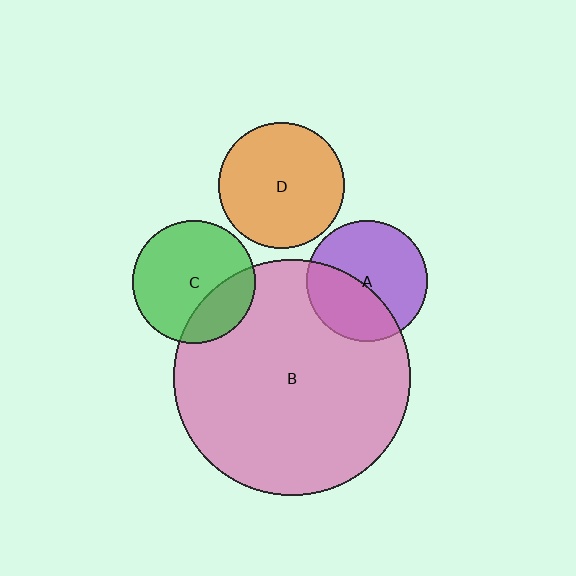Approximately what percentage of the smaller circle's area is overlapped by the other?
Approximately 25%.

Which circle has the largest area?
Circle B (pink).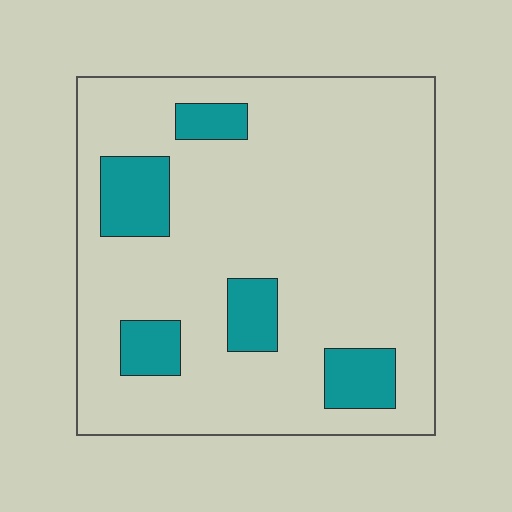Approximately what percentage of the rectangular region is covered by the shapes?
Approximately 15%.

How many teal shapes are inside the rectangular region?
5.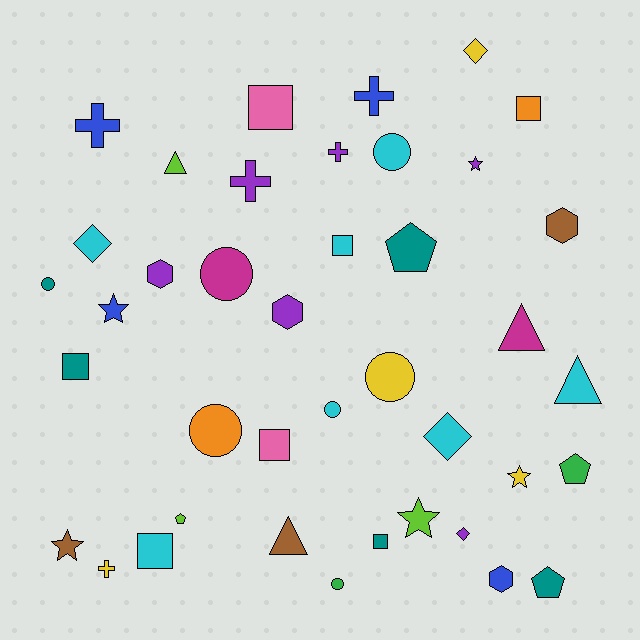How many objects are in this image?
There are 40 objects.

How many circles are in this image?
There are 7 circles.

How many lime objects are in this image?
There are 3 lime objects.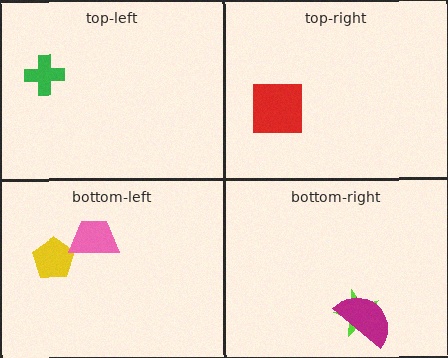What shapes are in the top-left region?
The green cross.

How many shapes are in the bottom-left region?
2.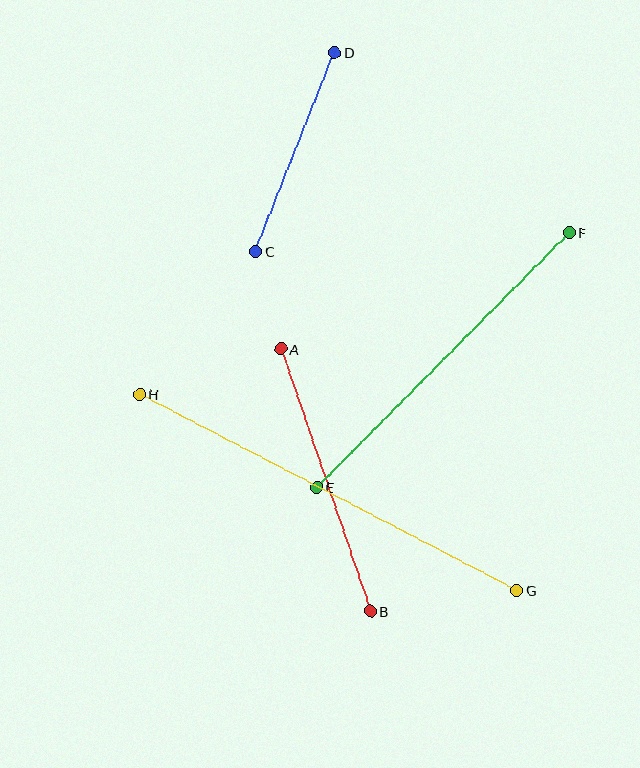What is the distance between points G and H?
The distance is approximately 425 pixels.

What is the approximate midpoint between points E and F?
The midpoint is at approximately (443, 360) pixels.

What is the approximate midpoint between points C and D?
The midpoint is at approximately (295, 152) pixels.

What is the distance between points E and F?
The distance is approximately 359 pixels.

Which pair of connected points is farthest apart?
Points G and H are farthest apart.